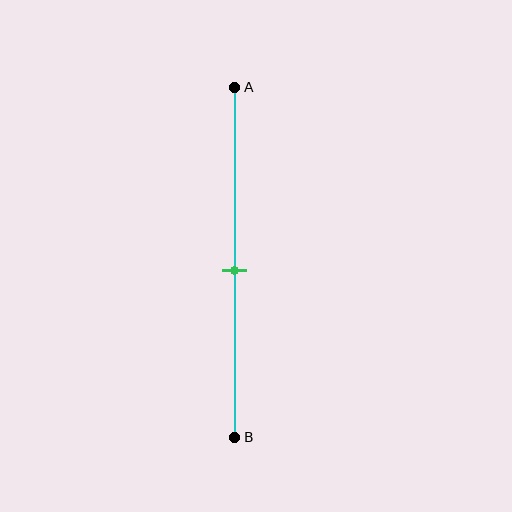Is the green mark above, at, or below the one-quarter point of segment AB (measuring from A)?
The green mark is below the one-quarter point of segment AB.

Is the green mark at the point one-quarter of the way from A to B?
No, the mark is at about 50% from A, not at the 25% one-quarter point.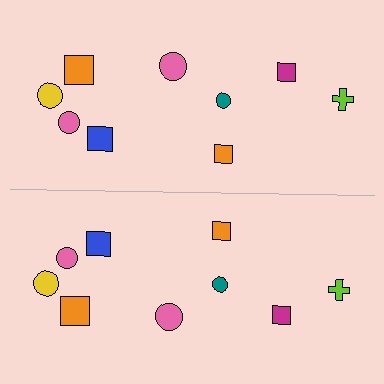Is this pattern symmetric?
Yes, this pattern has bilateral (reflection) symmetry.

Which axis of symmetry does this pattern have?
The pattern has a horizontal axis of symmetry running through the center of the image.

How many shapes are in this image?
There are 18 shapes in this image.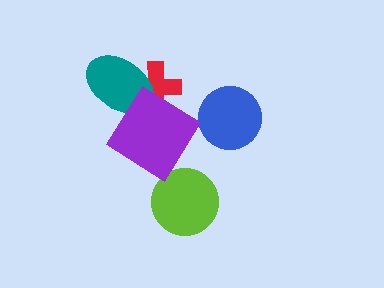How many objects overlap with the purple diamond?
2 objects overlap with the purple diamond.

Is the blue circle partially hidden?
No, no other shape covers it.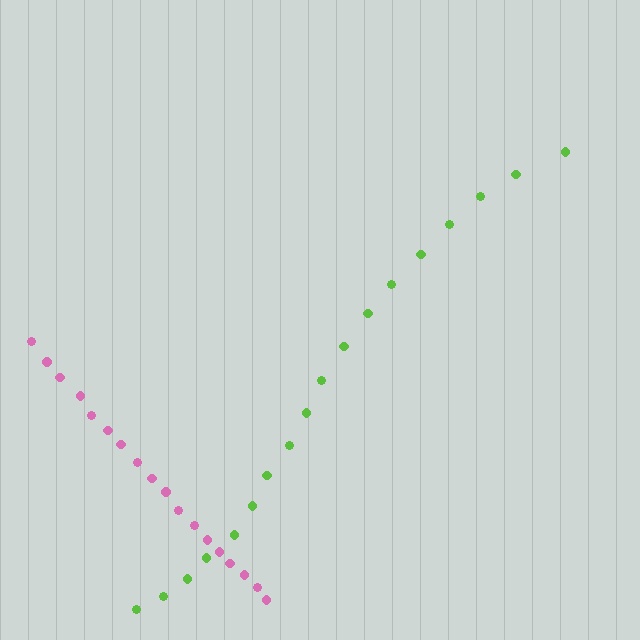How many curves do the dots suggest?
There are 2 distinct paths.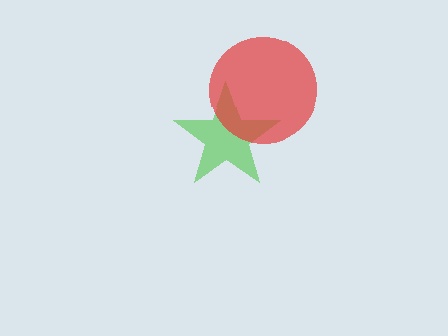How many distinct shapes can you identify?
There are 2 distinct shapes: a green star, a red circle.